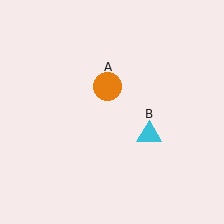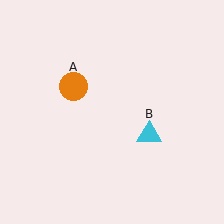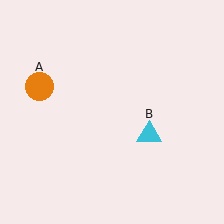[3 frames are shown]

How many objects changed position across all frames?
1 object changed position: orange circle (object A).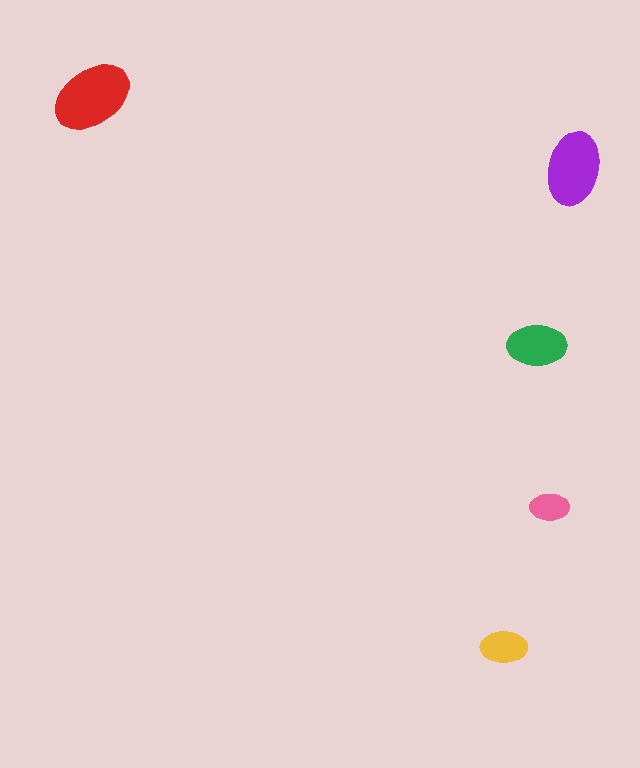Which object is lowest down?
The yellow ellipse is bottommost.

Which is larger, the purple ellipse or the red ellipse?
The red one.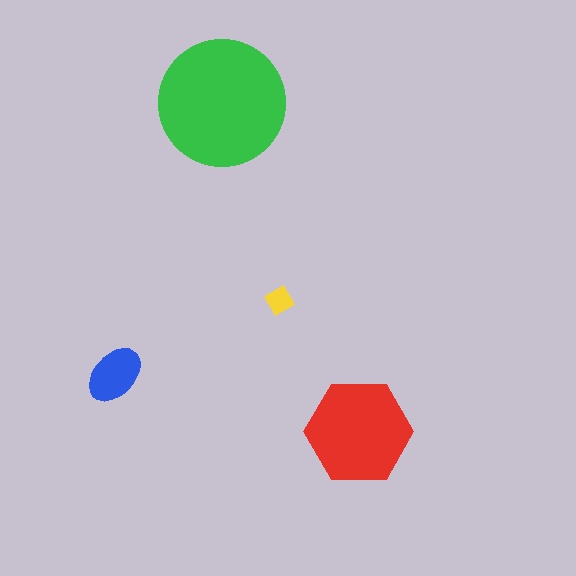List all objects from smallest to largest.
The yellow diamond, the blue ellipse, the red hexagon, the green circle.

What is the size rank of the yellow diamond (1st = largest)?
4th.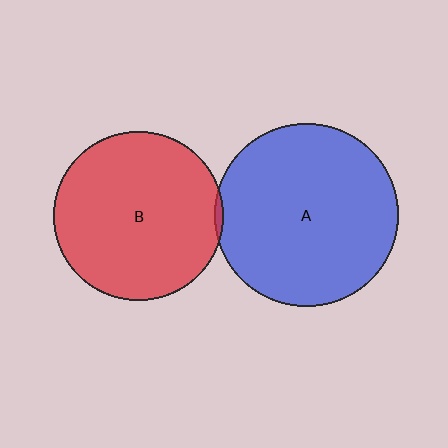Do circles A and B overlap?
Yes.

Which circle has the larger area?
Circle A (blue).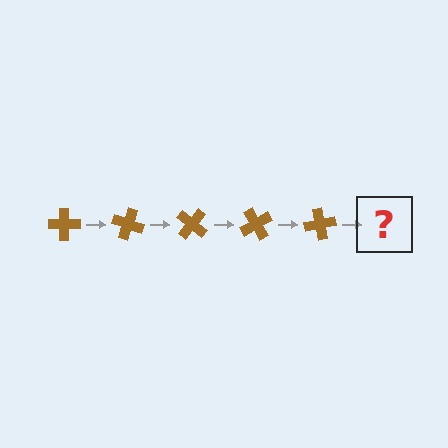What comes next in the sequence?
The next element should be a brown cross rotated 100 degrees.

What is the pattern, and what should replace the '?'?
The pattern is that the cross rotates 20 degrees each step. The '?' should be a brown cross rotated 100 degrees.